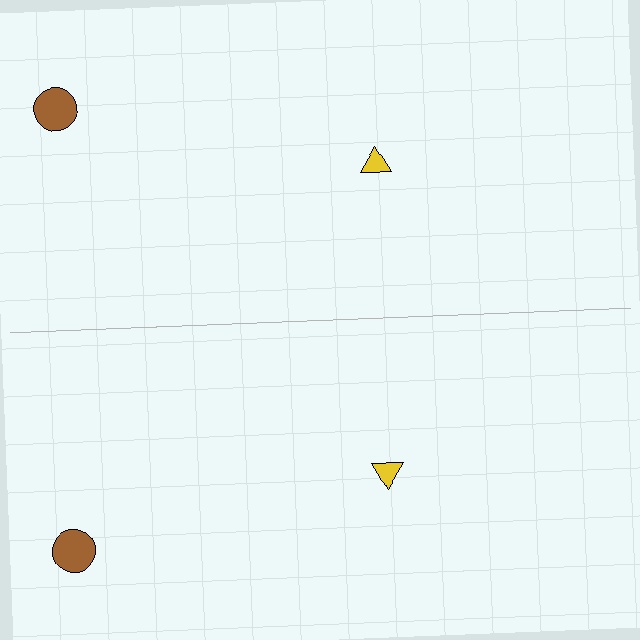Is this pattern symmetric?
Yes, this pattern has bilateral (reflection) symmetry.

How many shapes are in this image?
There are 4 shapes in this image.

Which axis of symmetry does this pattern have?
The pattern has a horizontal axis of symmetry running through the center of the image.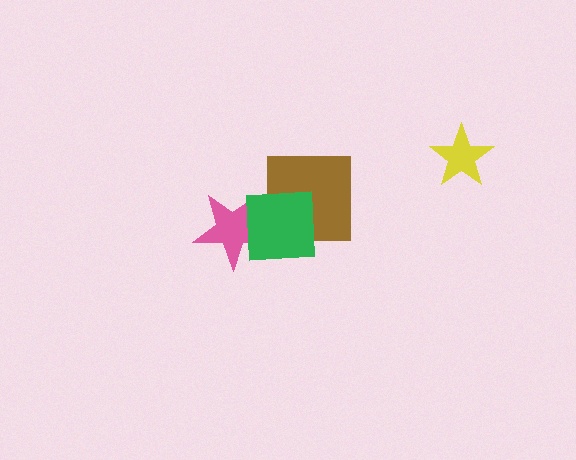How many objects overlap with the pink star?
1 object overlaps with the pink star.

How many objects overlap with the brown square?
1 object overlaps with the brown square.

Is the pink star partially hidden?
Yes, it is partially covered by another shape.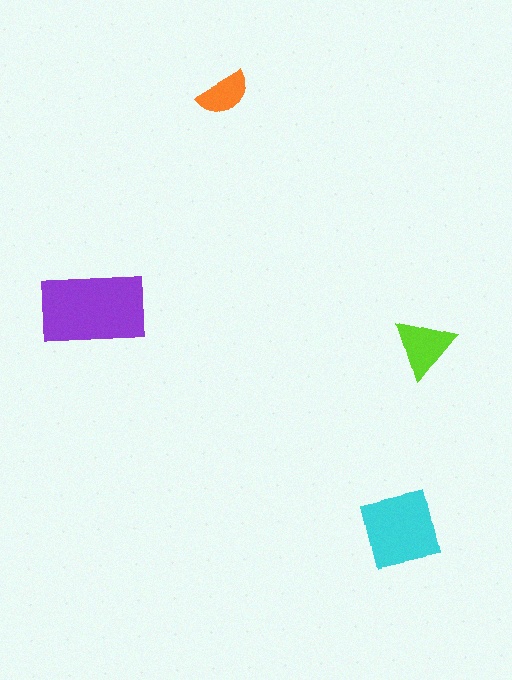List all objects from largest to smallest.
The purple rectangle, the cyan square, the lime triangle, the orange semicircle.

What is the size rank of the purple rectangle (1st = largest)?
1st.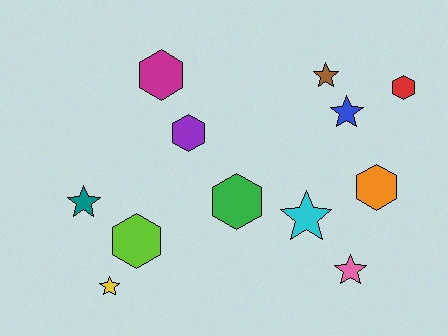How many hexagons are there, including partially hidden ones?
There are 6 hexagons.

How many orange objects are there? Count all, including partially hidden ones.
There is 1 orange object.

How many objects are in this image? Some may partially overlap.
There are 12 objects.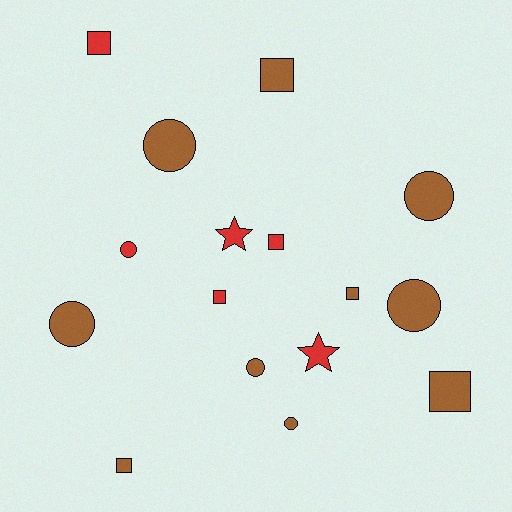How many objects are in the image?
There are 16 objects.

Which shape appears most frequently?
Circle, with 7 objects.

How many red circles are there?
There is 1 red circle.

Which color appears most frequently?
Brown, with 10 objects.